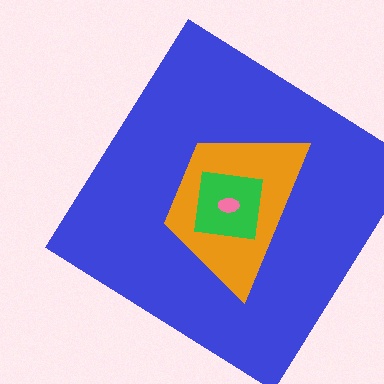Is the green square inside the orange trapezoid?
Yes.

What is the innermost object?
The pink ellipse.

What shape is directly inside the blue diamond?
The orange trapezoid.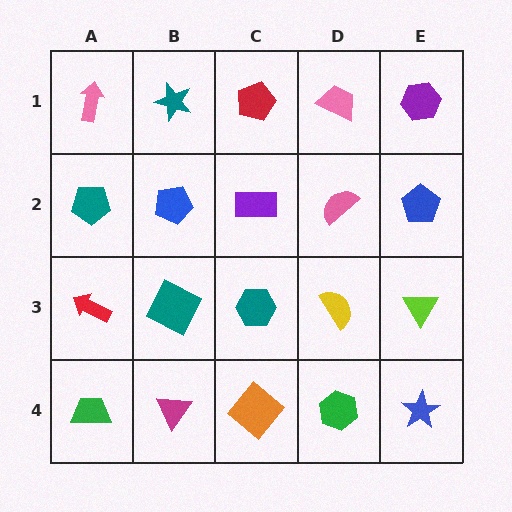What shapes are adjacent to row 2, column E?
A purple hexagon (row 1, column E), a lime triangle (row 3, column E), a pink semicircle (row 2, column D).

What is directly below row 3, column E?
A blue star.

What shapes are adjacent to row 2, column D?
A pink trapezoid (row 1, column D), a yellow semicircle (row 3, column D), a purple rectangle (row 2, column C), a blue pentagon (row 2, column E).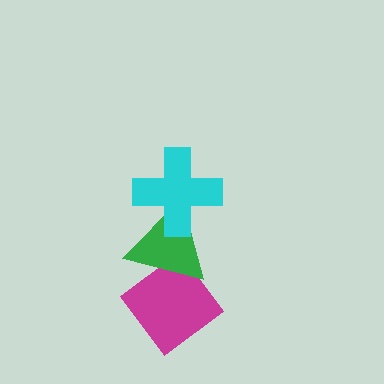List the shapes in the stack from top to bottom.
From top to bottom: the cyan cross, the green triangle, the magenta diamond.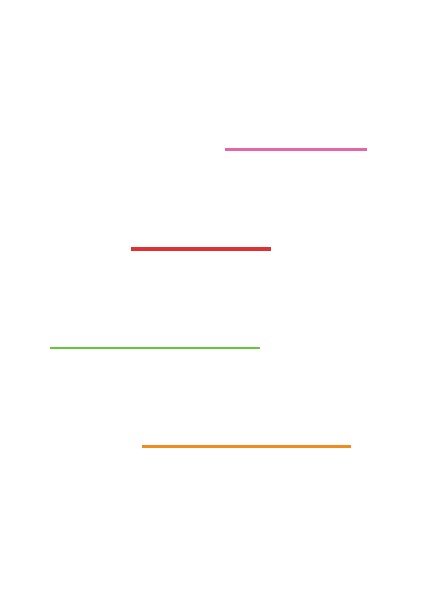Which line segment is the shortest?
The red line is the shortest at approximately 139 pixels.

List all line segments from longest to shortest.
From longest to shortest: lime, orange, pink, red.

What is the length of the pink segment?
The pink segment is approximately 142 pixels long.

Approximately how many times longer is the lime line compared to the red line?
The lime line is approximately 1.5 times the length of the red line.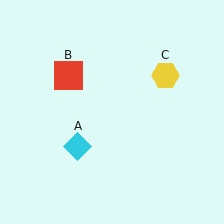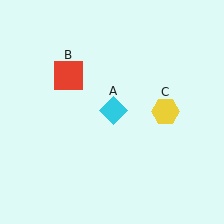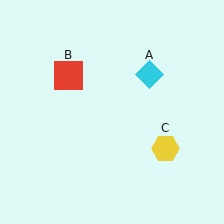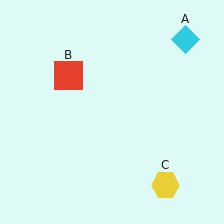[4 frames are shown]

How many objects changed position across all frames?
2 objects changed position: cyan diamond (object A), yellow hexagon (object C).